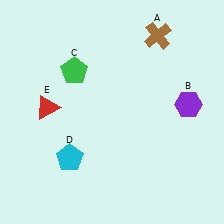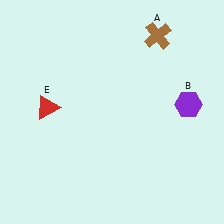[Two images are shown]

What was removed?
The cyan pentagon (D), the green pentagon (C) were removed in Image 2.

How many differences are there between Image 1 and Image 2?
There are 2 differences between the two images.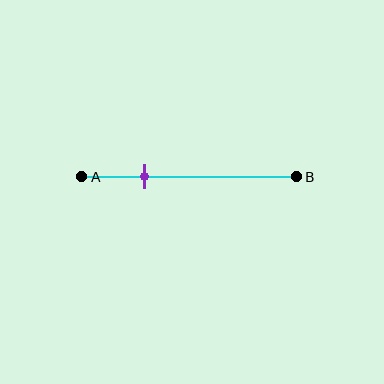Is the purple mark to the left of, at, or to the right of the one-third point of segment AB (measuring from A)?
The purple mark is to the left of the one-third point of segment AB.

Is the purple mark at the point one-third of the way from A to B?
No, the mark is at about 30% from A, not at the 33% one-third point.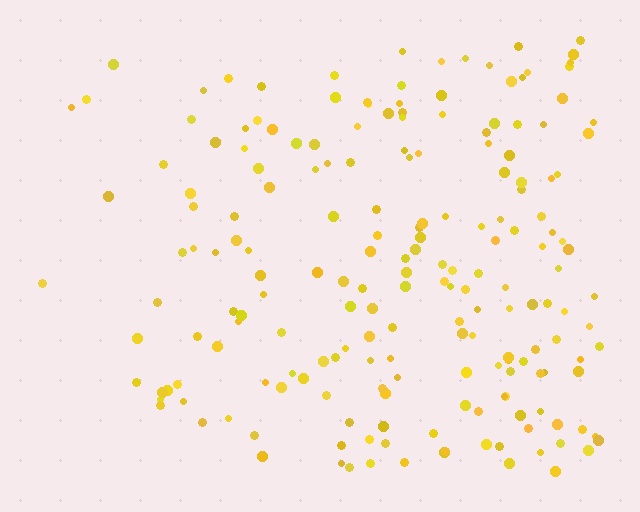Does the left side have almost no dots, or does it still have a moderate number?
Still a moderate number, just noticeably fewer than the right.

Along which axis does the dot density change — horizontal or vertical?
Horizontal.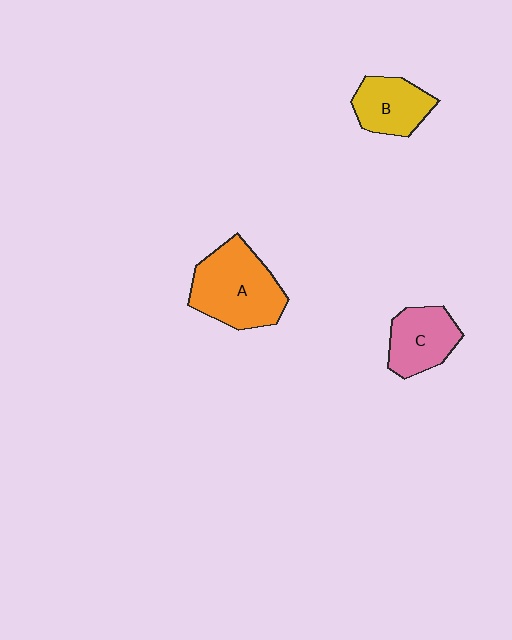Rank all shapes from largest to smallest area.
From largest to smallest: A (orange), C (pink), B (yellow).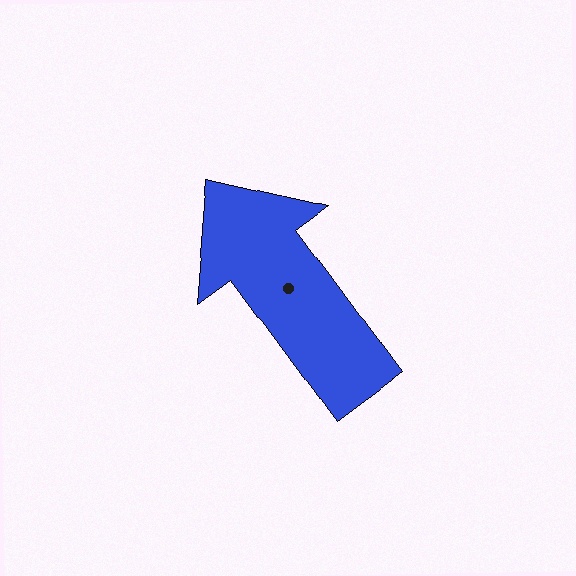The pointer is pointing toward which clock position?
Roughly 11 o'clock.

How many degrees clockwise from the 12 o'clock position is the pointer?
Approximately 324 degrees.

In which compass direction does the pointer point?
Northwest.